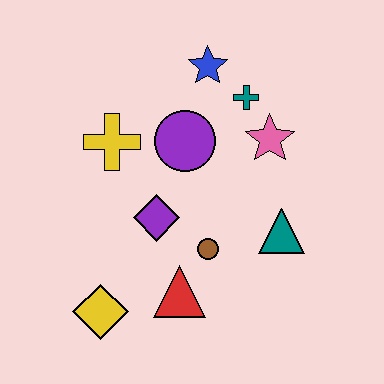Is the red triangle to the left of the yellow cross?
No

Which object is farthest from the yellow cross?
The teal triangle is farthest from the yellow cross.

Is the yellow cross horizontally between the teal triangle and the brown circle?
No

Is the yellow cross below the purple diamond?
No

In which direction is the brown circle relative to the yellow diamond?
The brown circle is to the right of the yellow diamond.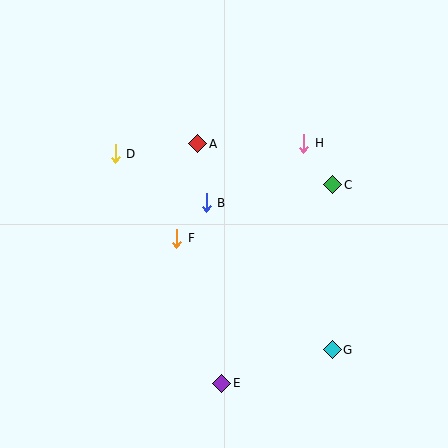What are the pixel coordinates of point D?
Point D is at (115, 154).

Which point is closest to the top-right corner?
Point H is closest to the top-right corner.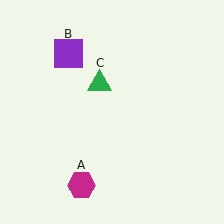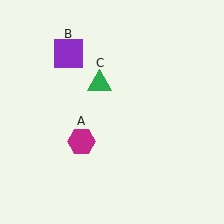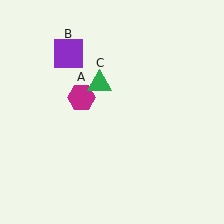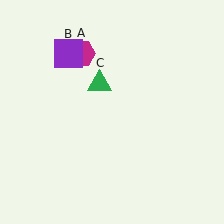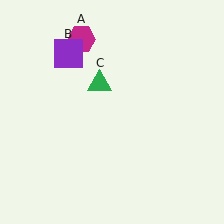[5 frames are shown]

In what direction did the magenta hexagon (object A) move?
The magenta hexagon (object A) moved up.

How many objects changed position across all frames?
1 object changed position: magenta hexagon (object A).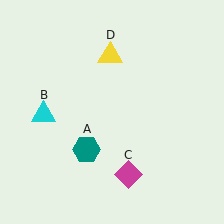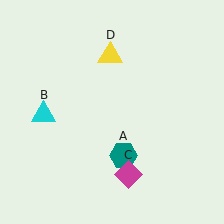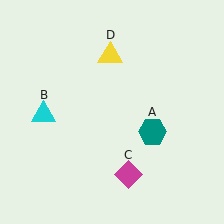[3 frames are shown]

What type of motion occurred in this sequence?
The teal hexagon (object A) rotated counterclockwise around the center of the scene.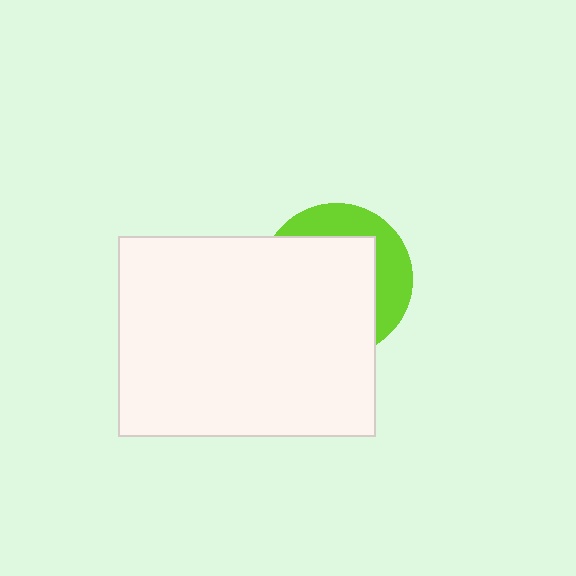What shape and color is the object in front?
The object in front is a white rectangle.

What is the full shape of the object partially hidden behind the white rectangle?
The partially hidden object is a lime circle.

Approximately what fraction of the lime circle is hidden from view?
Roughly 67% of the lime circle is hidden behind the white rectangle.